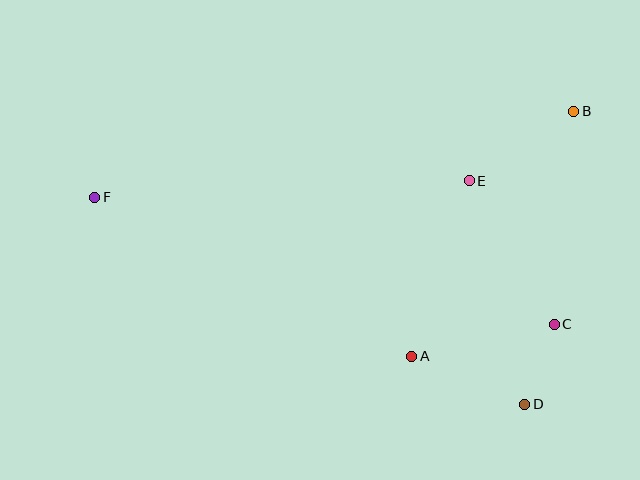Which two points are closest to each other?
Points C and D are closest to each other.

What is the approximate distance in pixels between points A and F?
The distance between A and F is approximately 355 pixels.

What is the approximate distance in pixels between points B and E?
The distance between B and E is approximately 126 pixels.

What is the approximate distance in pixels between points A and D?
The distance between A and D is approximately 123 pixels.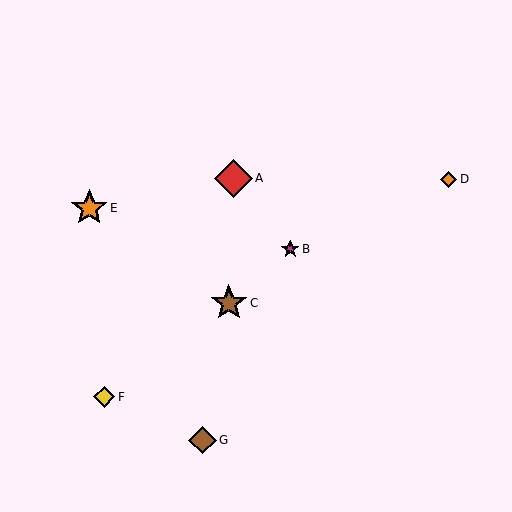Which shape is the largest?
The red diamond (labeled A) is the largest.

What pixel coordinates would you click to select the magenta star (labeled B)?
Click at (290, 249) to select the magenta star B.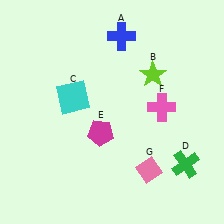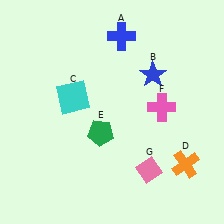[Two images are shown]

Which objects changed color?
B changed from lime to blue. D changed from green to orange. E changed from magenta to green.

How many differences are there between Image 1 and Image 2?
There are 3 differences between the two images.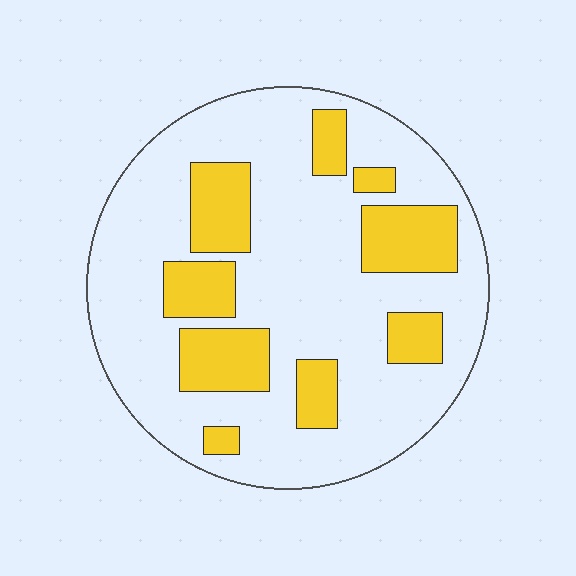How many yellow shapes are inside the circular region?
9.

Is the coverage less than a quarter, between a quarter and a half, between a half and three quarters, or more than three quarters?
Between a quarter and a half.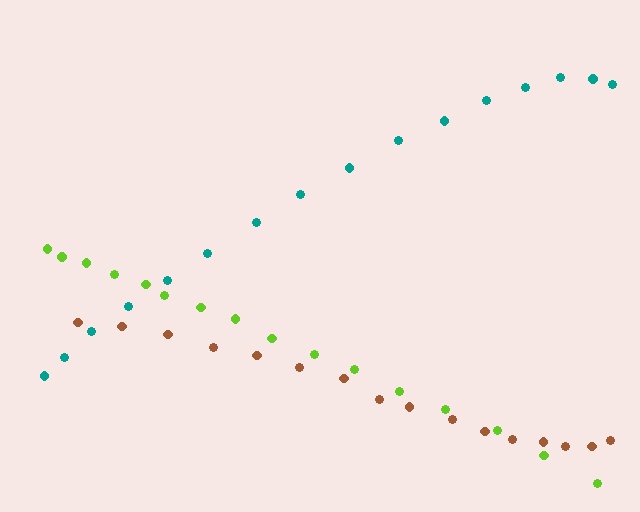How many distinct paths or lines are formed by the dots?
There are 3 distinct paths.